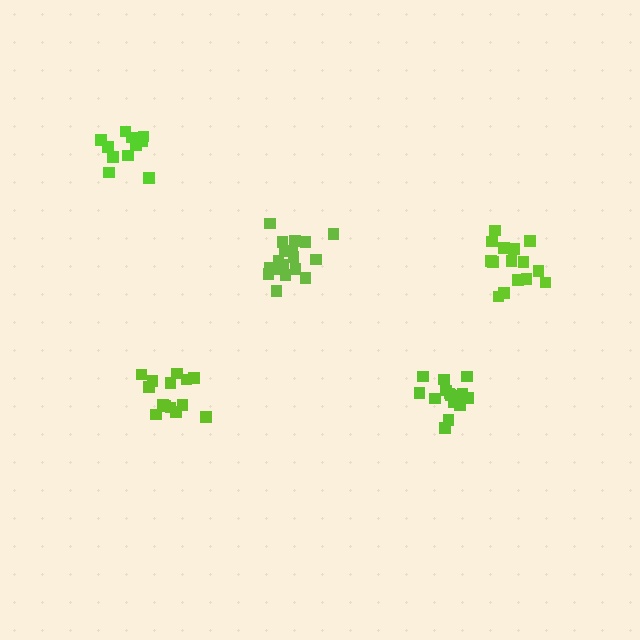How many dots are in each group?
Group 1: 14 dots, Group 2: 15 dots, Group 3: 18 dots, Group 4: 13 dots, Group 5: 15 dots (75 total).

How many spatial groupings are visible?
There are 5 spatial groupings.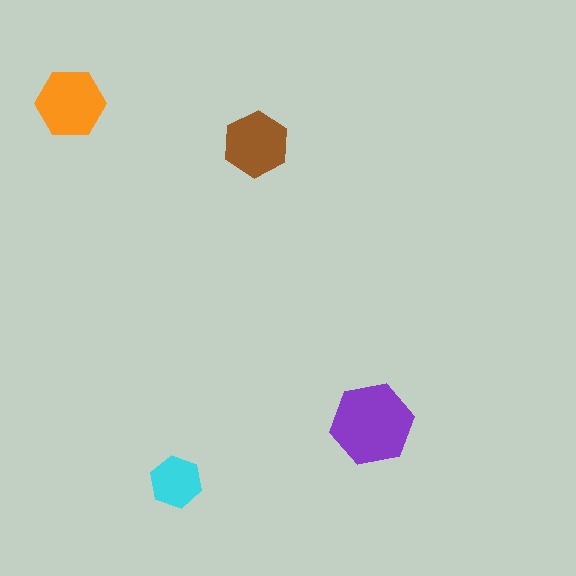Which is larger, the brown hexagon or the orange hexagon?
The orange one.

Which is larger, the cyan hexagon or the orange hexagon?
The orange one.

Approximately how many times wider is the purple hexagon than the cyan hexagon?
About 1.5 times wider.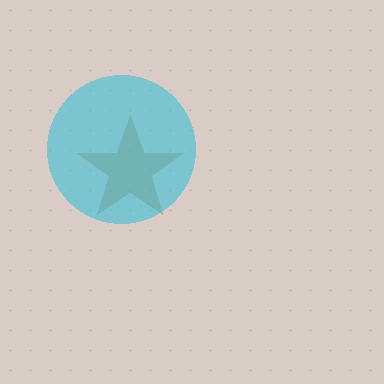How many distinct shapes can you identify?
There are 2 distinct shapes: a brown star, a cyan circle.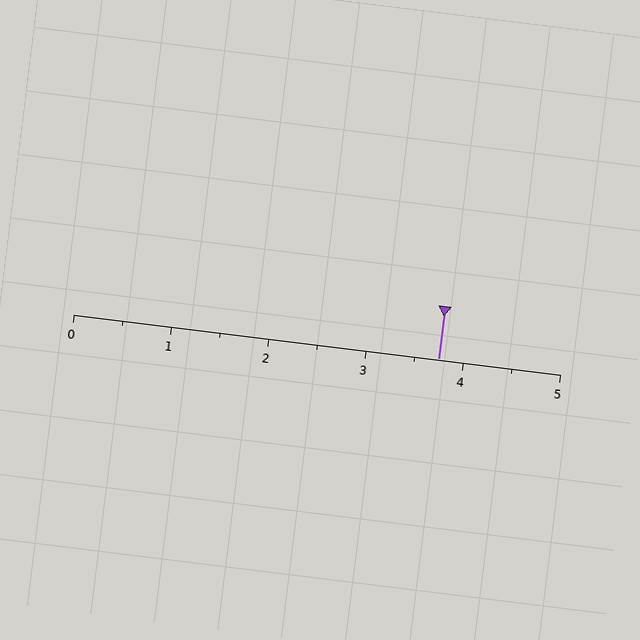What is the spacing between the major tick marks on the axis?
The major ticks are spaced 1 apart.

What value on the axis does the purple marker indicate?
The marker indicates approximately 3.8.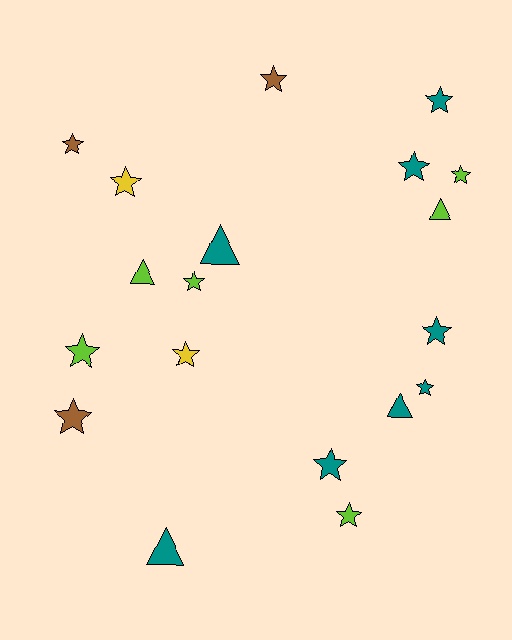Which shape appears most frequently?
Star, with 14 objects.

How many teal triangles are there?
There are 3 teal triangles.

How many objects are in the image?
There are 19 objects.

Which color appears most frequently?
Teal, with 8 objects.